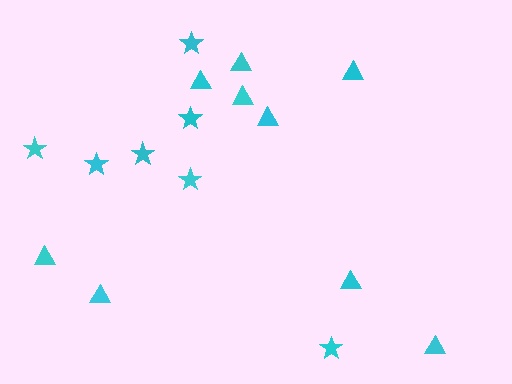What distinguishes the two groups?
There are 2 groups: one group of triangles (9) and one group of stars (7).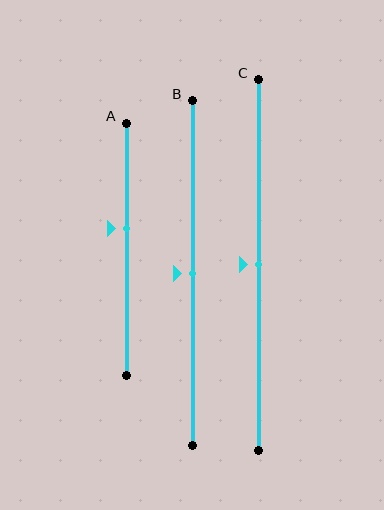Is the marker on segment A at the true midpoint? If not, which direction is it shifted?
No, the marker on segment A is shifted upward by about 8% of the segment length.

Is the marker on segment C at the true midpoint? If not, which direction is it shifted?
Yes, the marker on segment C is at the true midpoint.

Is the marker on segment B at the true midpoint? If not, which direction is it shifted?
Yes, the marker on segment B is at the true midpoint.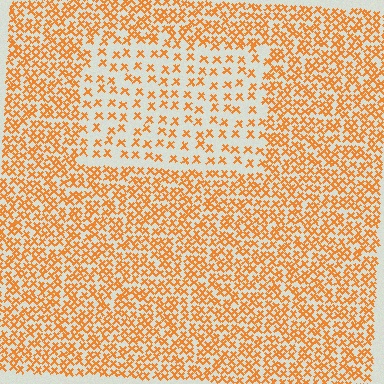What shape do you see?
I see a rectangle.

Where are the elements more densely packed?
The elements are more densely packed outside the rectangle boundary.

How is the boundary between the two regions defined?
The boundary is defined by a change in element density (approximately 2.2x ratio). All elements are the same color, size, and shape.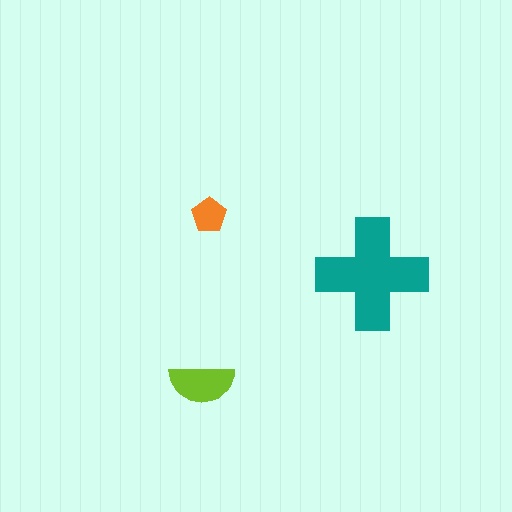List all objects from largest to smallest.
The teal cross, the lime semicircle, the orange pentagon.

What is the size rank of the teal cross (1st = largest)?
1st.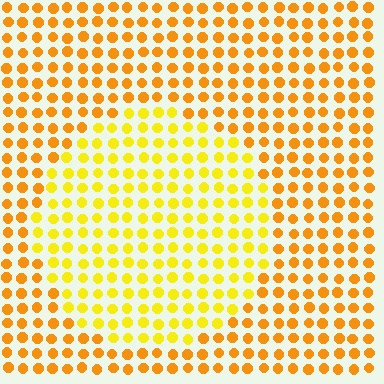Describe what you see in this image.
The image is filled with small orange elements in a uniform arrangement. A circle-shaped region is visible where the elements are tinted to a slightly different hue, forming a subtle color boundary.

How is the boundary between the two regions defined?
The boundary is defined purely by a slight shift in hue (about 24 degrees). Spacing, size, and orientation are identical on both sides.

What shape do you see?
I see a circle.